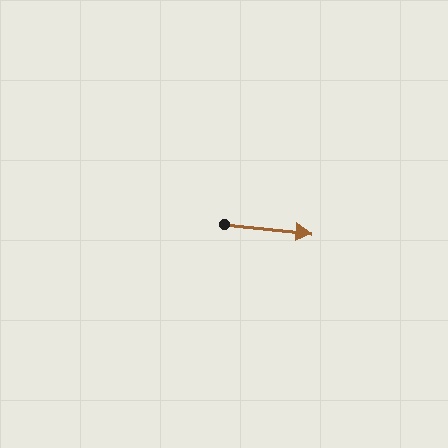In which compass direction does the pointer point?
East.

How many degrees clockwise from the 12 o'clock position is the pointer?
Approximately 96 degrees.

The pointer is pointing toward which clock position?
Roughly 3 o'clock.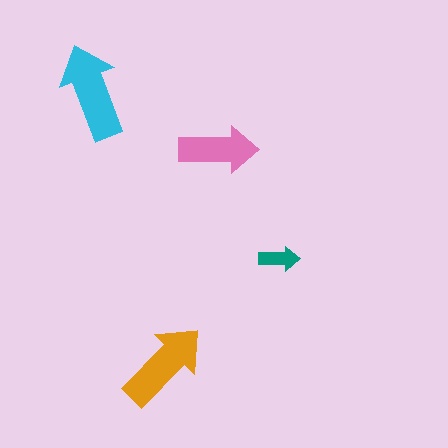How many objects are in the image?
There are 4 objects in the image.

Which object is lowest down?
The orange arrow is bottommost.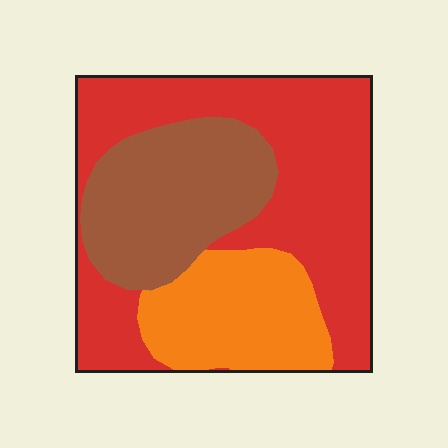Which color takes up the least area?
Orange, at roughly 20%.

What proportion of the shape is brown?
Brown takes up about one quarter (1/4) of the shape.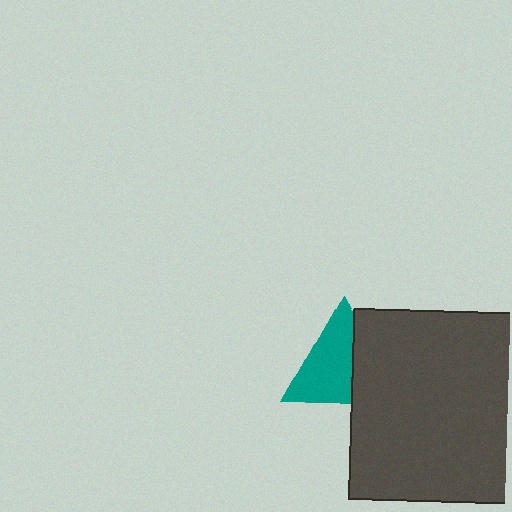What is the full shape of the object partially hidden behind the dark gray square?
The partially hidden object is a teal triangle.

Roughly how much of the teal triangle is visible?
About half of it is visible (roughly 65%).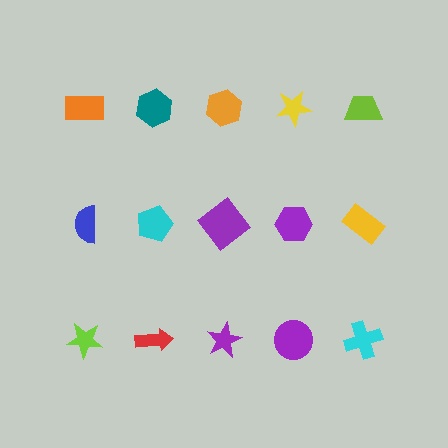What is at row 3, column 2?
A red arrow.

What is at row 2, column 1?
A blue semicircle.